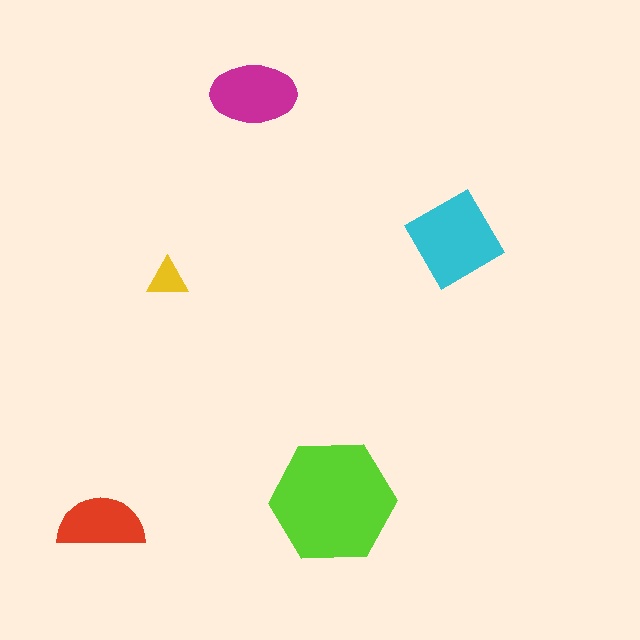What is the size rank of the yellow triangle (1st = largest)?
5th.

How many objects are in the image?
There are 5 objects in the image.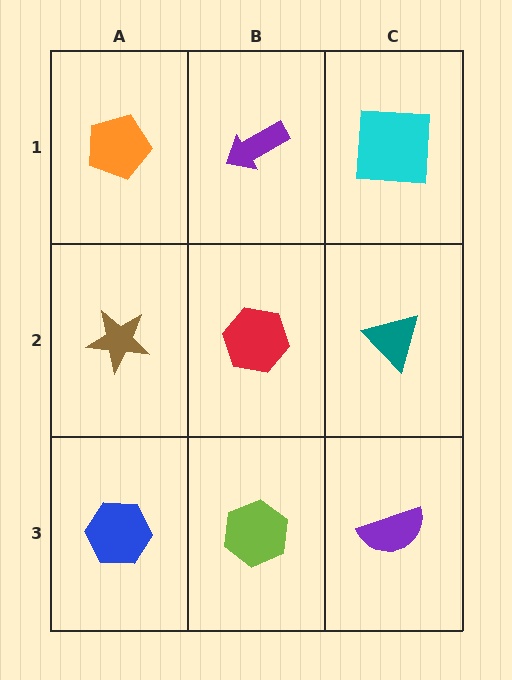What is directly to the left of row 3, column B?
A blue hexagon.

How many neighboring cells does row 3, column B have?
3.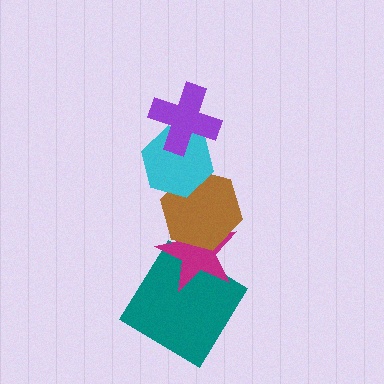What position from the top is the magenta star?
The magenta star is 4th from the top.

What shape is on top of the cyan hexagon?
The purple cross is on top of the cyan hexagon.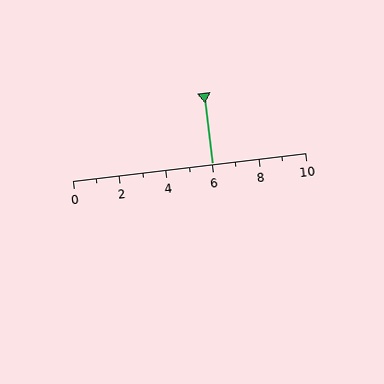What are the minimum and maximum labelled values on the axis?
The axis runs from 0 to 10.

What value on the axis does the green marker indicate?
The marker indicates approximately 6.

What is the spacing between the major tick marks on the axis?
The major ticks are spaced 2 apart.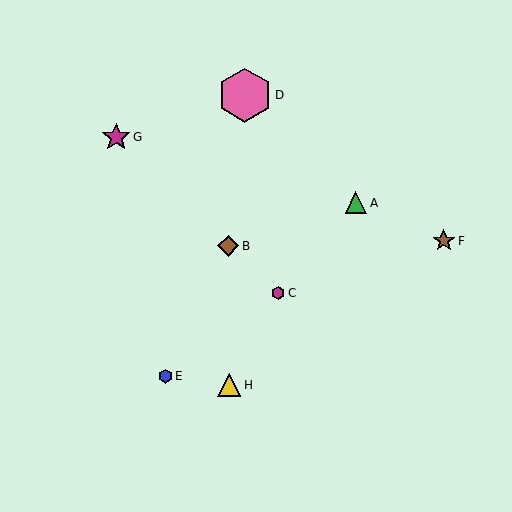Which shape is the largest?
The pink hexagon (labeled D) is the largest.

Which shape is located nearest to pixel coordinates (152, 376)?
The blue hexagon (labeled E) at (165, 376) is nearest to that location.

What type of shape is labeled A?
Shape A is a green triangle.